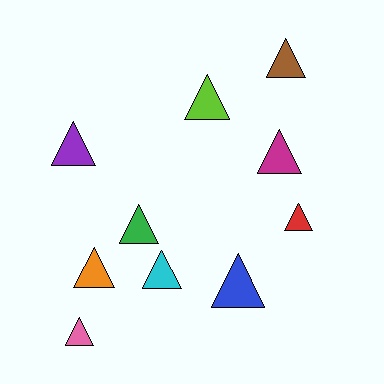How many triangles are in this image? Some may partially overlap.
There are 10 triangles.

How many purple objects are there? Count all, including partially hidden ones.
There is 1 purple object.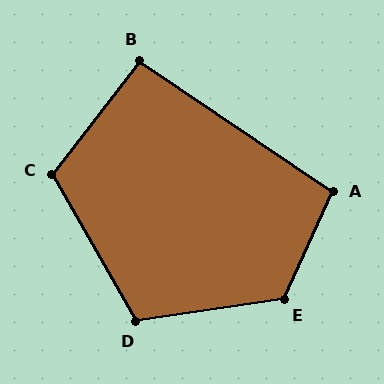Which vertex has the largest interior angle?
E, at approximately 123 degrees.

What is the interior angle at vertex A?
Approximately 99 degrees (obtuse).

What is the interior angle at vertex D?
Approximately 111 degrees (obtuse).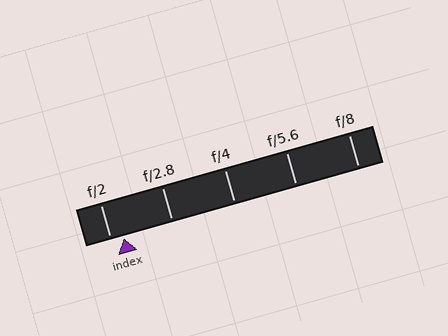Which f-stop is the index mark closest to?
The index mark is closest to f/2.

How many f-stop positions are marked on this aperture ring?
There are 5 f-stop positions marked.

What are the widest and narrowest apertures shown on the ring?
The widest aperture shown is f/2 and the narrowest is f/8.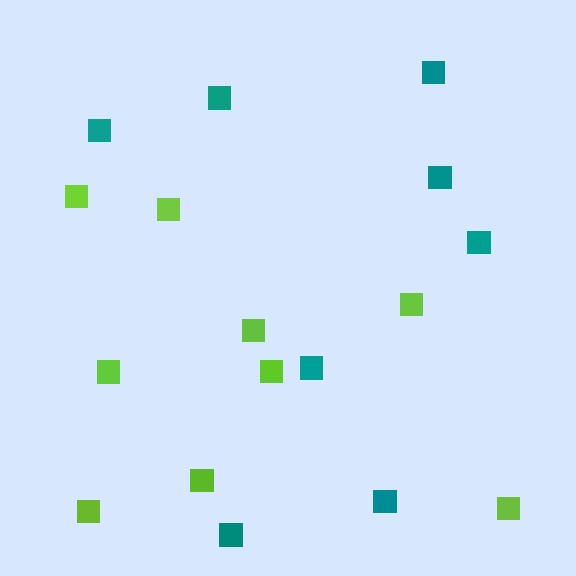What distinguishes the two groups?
There are 2 groups: one group of teal squares (8) and one group of lime squares (9).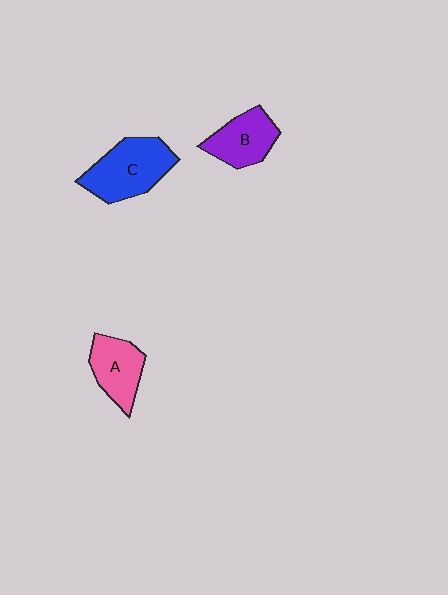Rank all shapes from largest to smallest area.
From largest to smallest: C (blue), B (purple), A (pink).